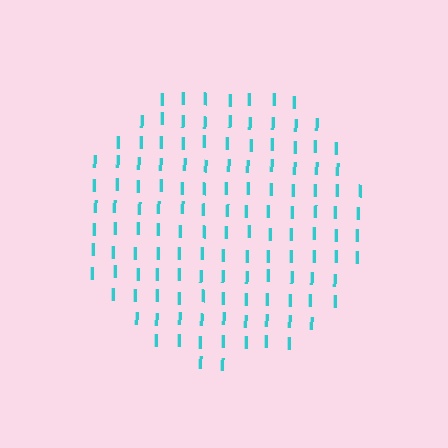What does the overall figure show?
The overall figure shows a circle.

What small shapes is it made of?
It is made of small letter I's.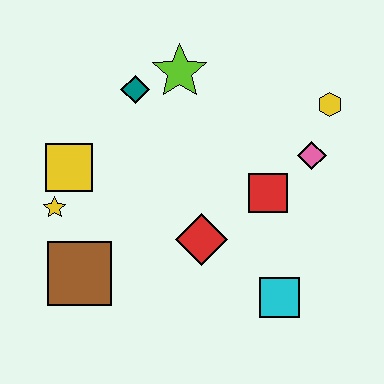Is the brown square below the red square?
Yes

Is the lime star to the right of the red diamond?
No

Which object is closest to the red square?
The pink diamond is closest to the red square.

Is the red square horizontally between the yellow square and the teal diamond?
No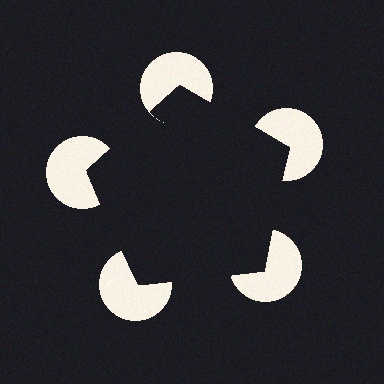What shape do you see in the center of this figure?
An illusory pentagon — its edges are inferred from the aligned wedge cuts in the pac-man discs, not physically drawn.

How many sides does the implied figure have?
5 sides.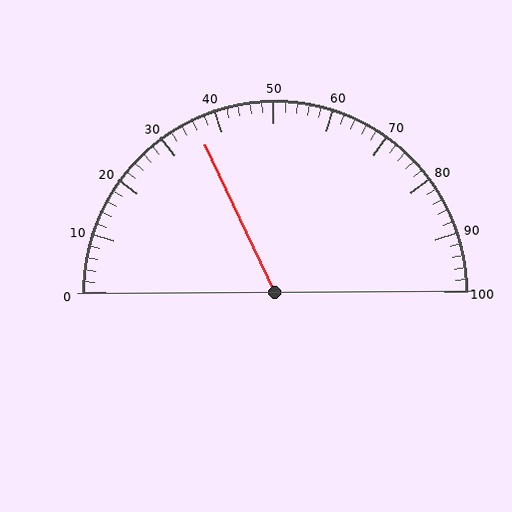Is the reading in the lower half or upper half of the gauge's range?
The reading is in the lower half of the range (0 to 100).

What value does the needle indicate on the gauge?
The needle indicates approximately 36.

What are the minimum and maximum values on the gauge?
The gauge ranges from 0 to 100.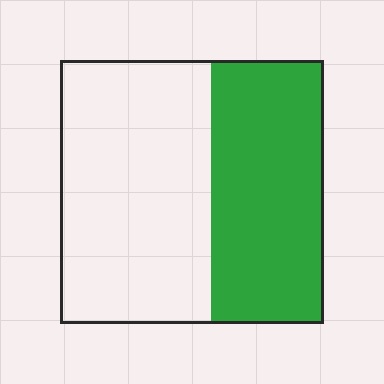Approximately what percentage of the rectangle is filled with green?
Approximately 45%.